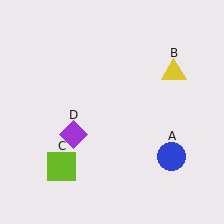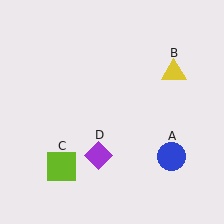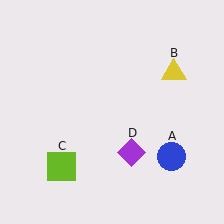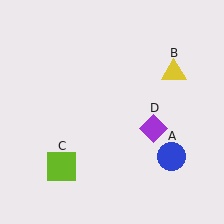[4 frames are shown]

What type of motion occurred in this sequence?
The purple diamond (object D) rotated counterclockwise around the center of the scene.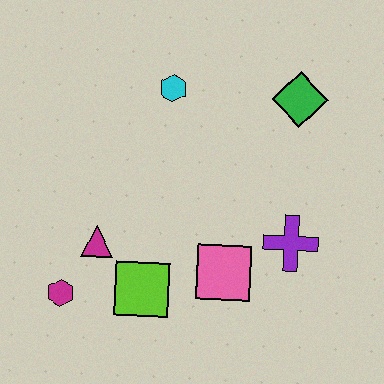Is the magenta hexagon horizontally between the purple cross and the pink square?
No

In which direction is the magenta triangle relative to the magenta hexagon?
The magenta triangle is above the magenta hexagon.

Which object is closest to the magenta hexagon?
The magenta triangle is closest to the magenta hexagon.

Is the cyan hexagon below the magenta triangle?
No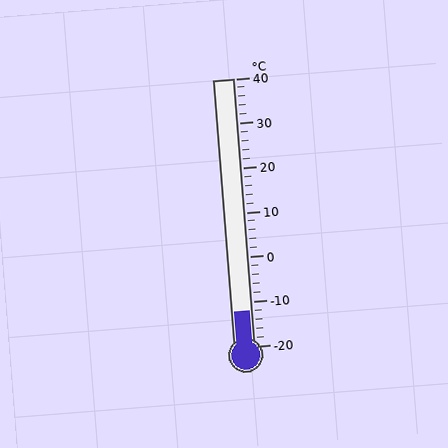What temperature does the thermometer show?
The thermometer shows approximately -12°C.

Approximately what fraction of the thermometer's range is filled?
The thermometer is filled to approximately 15% of its range.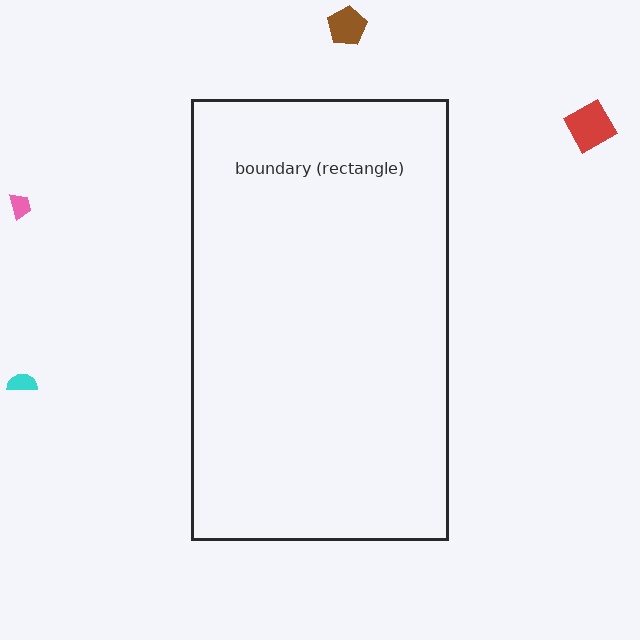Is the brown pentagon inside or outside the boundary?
Outside.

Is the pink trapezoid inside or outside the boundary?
Outside.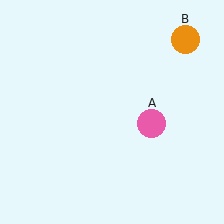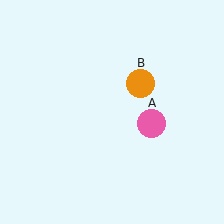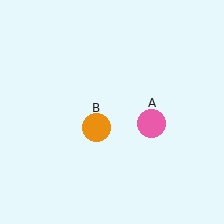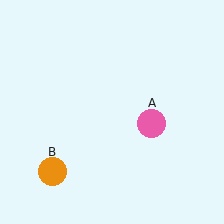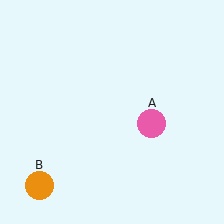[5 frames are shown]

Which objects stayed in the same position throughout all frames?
Pink circle (object A) remained stationary.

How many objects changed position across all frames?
1 object changed position: orange circle (object B).